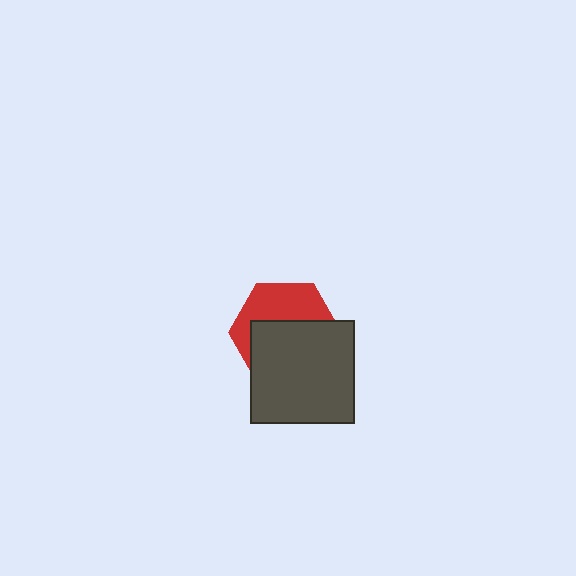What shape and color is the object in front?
The object in front is a dark gray square.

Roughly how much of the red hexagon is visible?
A small part of it is visible (roughly 41%).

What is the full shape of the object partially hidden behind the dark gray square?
The partially hidden object is a red hexagon.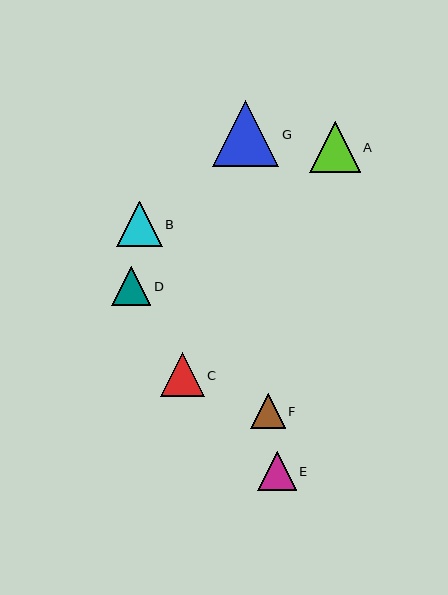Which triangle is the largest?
Triangle G is the largest with a size of approximately 67 pixels.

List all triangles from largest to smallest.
From largest to smallest: G, A, B, C, D, E, F.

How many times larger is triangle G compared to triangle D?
Triangle G is approximately 1.7 times the size of triangle D.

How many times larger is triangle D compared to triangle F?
Triangle D is approximately 1.1 times the size of triangle F.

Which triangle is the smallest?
Triangle F is the smallest with a size of approximately 35 pixels.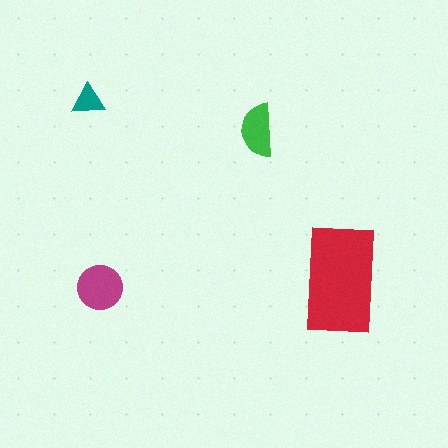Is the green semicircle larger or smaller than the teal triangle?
Larger.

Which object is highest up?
The teal triangle is topmost.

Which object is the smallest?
The teal triangle.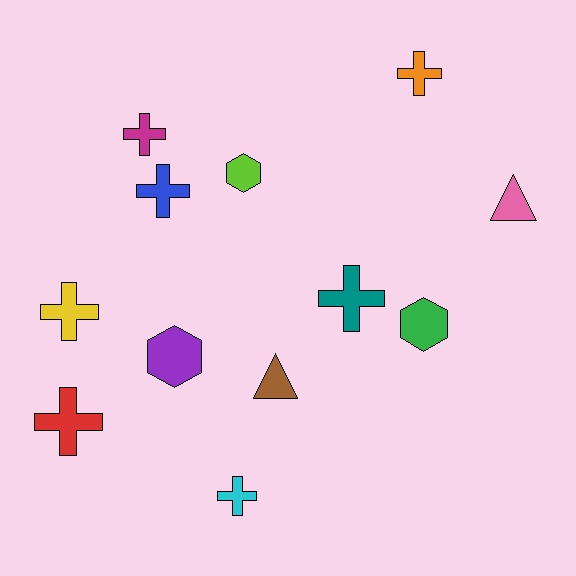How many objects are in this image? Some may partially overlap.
There are 12 objects.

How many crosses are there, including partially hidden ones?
There are 7 crosses.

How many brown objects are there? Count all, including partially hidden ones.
There is 1 brown object.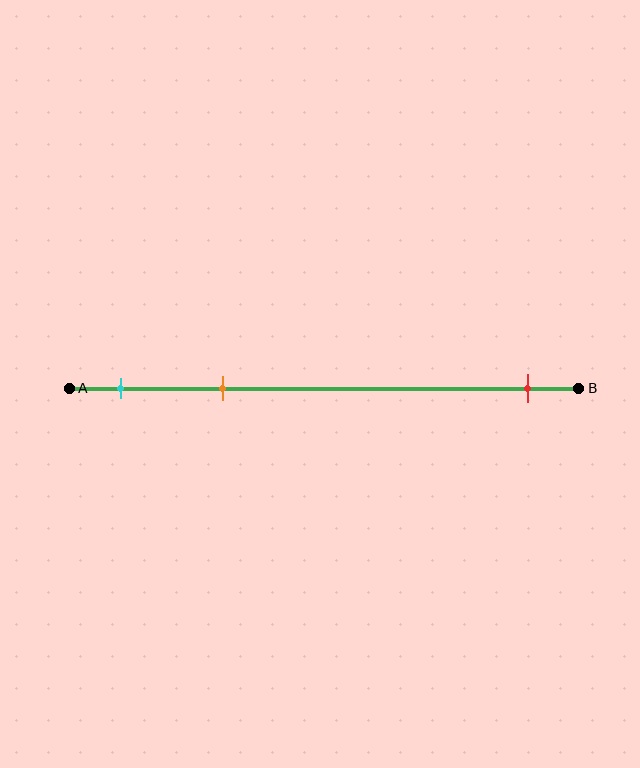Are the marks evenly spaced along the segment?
No, the marks are not evenly spaced.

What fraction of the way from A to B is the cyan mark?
The cyan mark is approximately 10% (0.1) of the way from A to B.